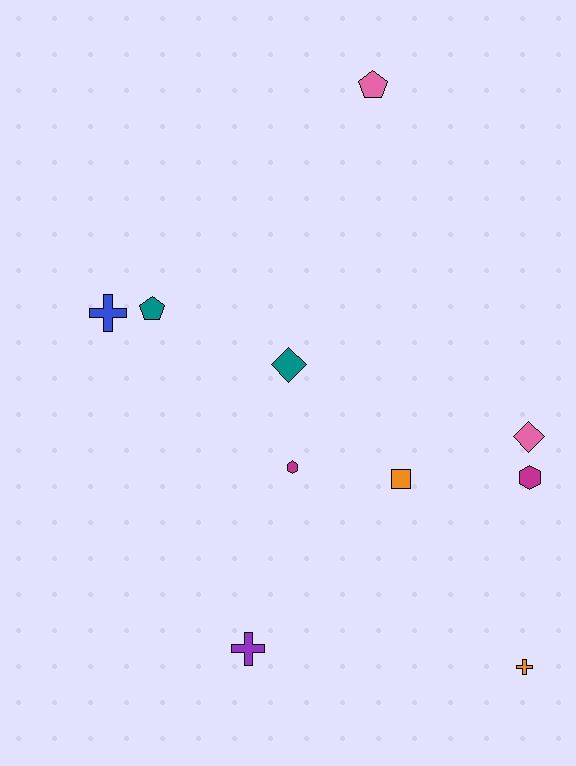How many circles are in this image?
There are no circles.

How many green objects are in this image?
There are no green objects.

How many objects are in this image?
There are 10 objects.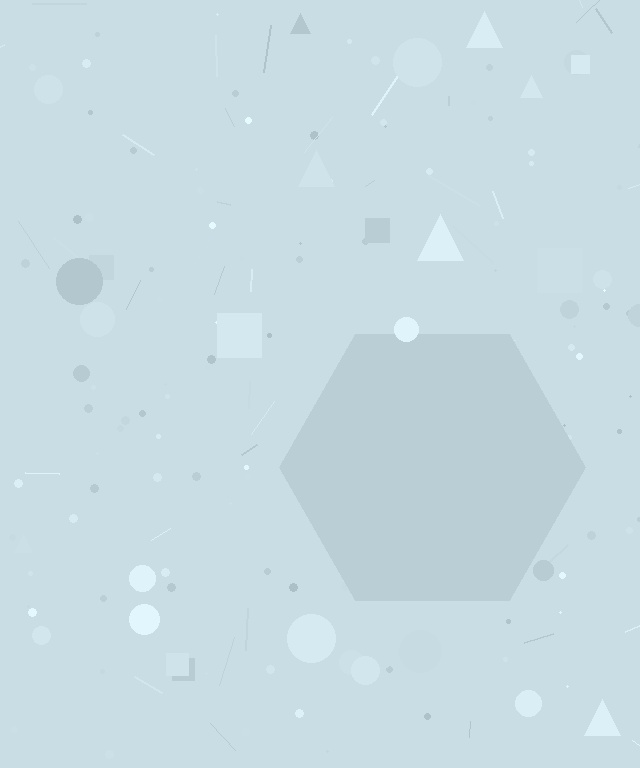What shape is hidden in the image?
A hexagon is hidden in the image.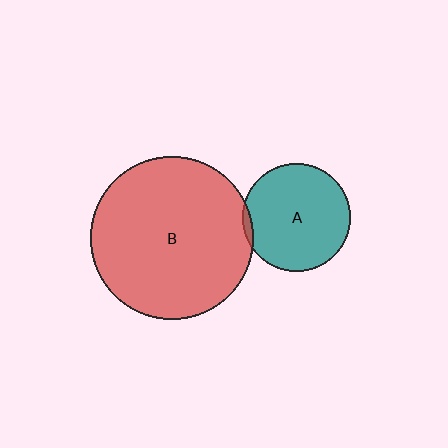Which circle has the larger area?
Circle B (red).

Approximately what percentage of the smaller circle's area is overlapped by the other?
Approximately 5%.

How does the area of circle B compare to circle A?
Approximately 2.2 times.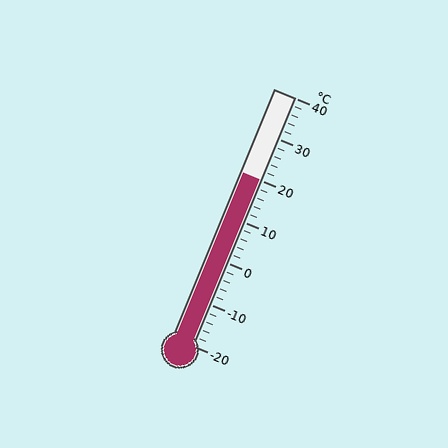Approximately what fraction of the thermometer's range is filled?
The thermometer is filled to approximately 65% of its range.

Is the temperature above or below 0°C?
The temperature is above 0°C.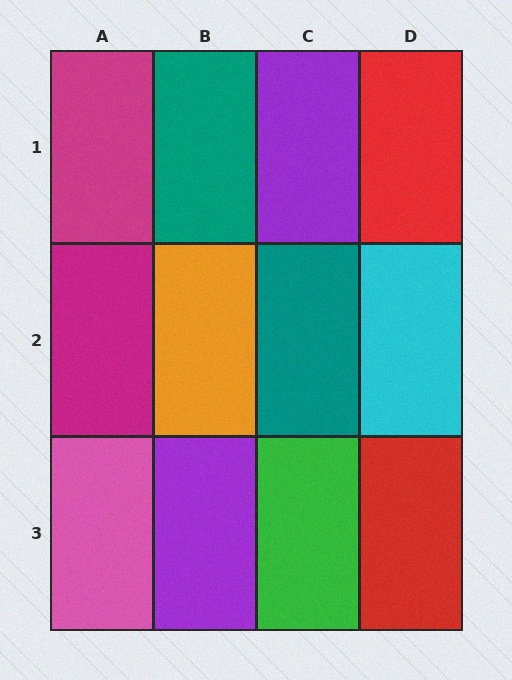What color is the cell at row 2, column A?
Magenta.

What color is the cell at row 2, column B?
Orange.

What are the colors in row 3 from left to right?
Pink, purple, green, red.